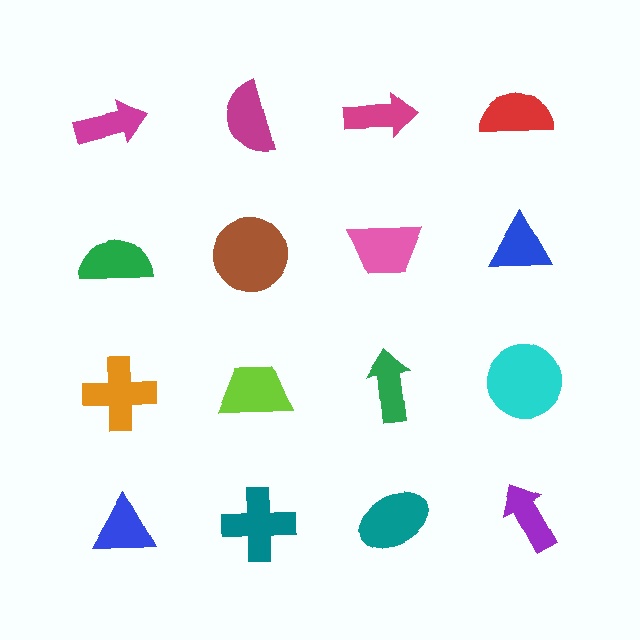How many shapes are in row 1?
4 shapes.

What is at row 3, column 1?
An orange cross.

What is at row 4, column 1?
A blue triangle.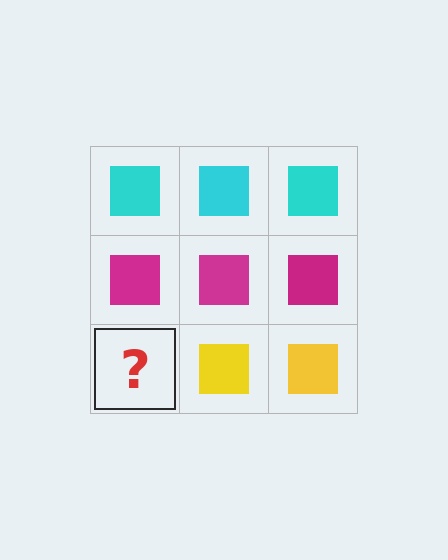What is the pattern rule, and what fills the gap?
The rule is that each row has a consistent color. The gap should be filled with a yellow square.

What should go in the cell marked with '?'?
The missing cell should contain a yellow square.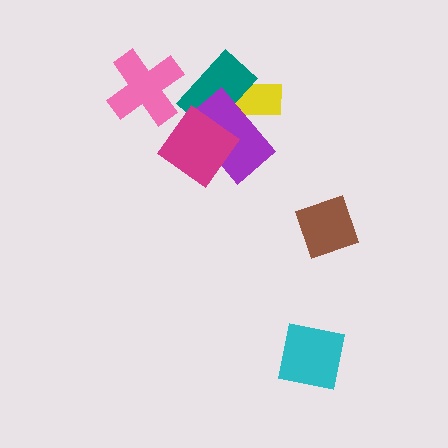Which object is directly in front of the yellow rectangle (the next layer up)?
The teal rectangle is directly in front of the yellow rectangle.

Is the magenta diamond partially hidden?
No, no other shape covers it.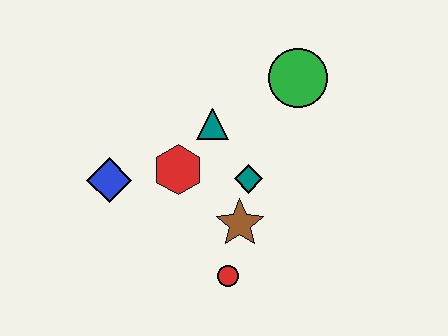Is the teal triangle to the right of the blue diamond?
Yes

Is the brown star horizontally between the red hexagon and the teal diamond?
Yes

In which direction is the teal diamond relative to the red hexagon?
The teal diamond is to the right of the red hexagon.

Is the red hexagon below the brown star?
No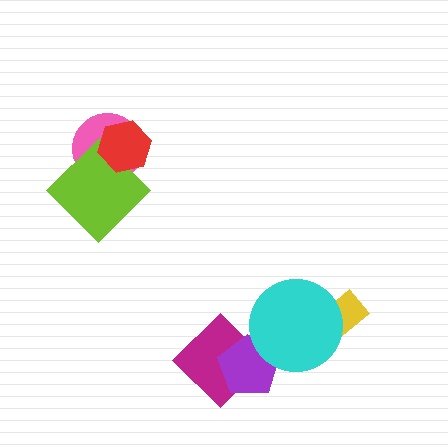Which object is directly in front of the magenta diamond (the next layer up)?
The purple pentagon is directly in front of the magenta diamond.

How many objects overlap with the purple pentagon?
2 objects overlap with the purple pentagon.